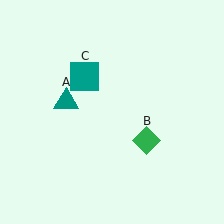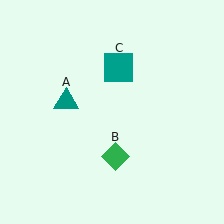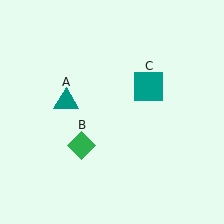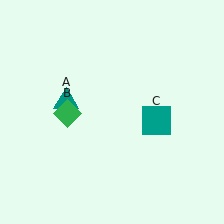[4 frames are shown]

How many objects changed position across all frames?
2 objects changed position: green diamond (object B), teal square (object C).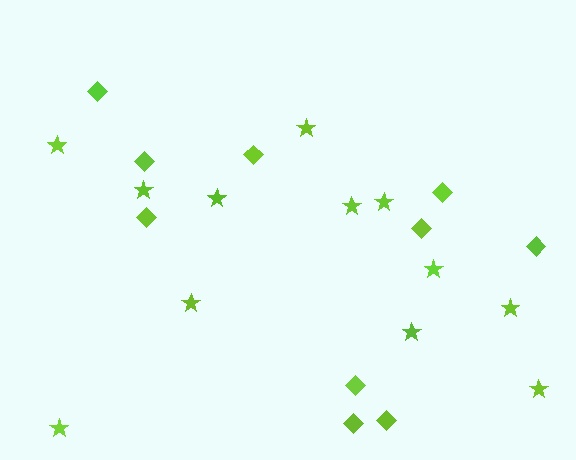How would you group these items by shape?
There are 2 groups: one group of diamonds (10) and one group of stars (12).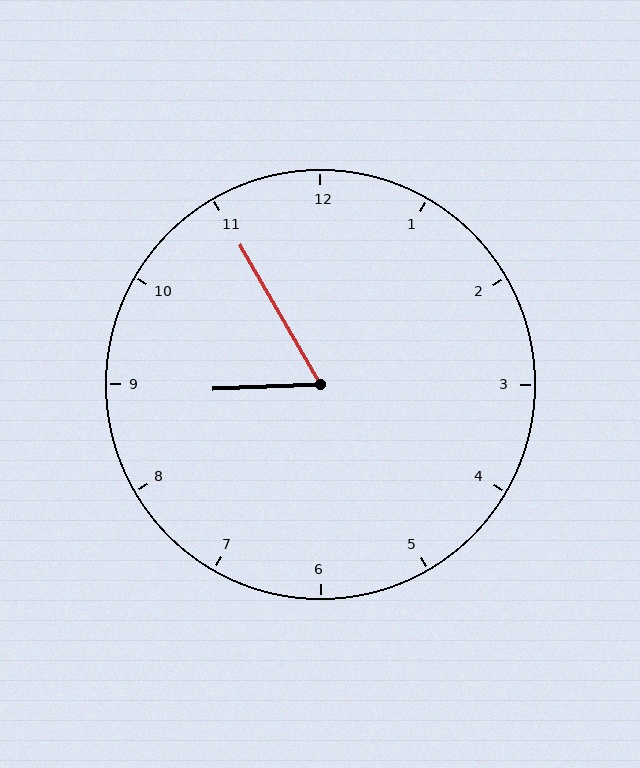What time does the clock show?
8:55.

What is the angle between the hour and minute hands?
Approximately 62 degrees.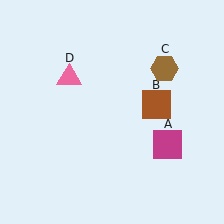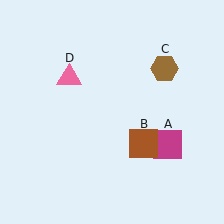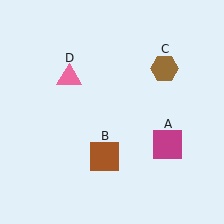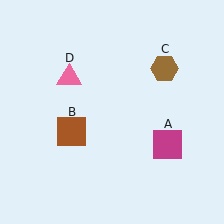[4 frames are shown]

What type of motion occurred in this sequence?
The brown square (object B) rotated clockwise around the center of the scene.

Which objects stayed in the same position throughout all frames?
Magenta square (object A) and brown hexagon (object C) and pink triangle (object D) remained stationary.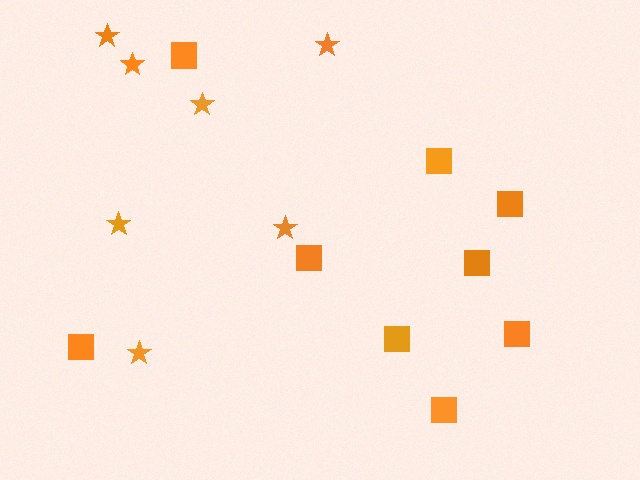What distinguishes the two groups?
There are 2 groups: one group of squares (9) and one group of stars (7).